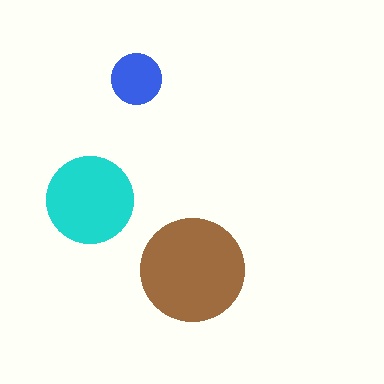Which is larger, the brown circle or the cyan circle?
The brown one.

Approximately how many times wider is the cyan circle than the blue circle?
About 1.5 times wider.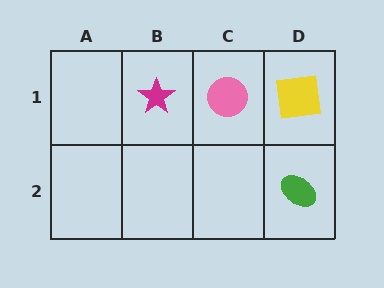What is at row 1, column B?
A magenta star.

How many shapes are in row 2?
1 shape.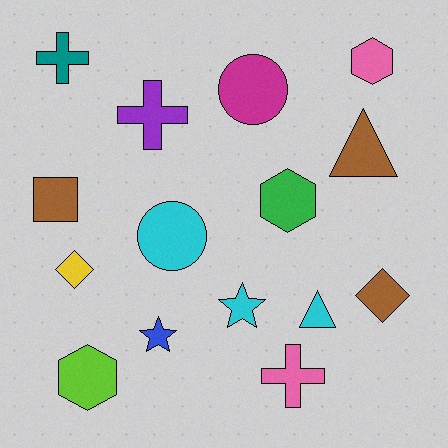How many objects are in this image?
There are 15 objects.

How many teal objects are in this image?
There is 1 teal object.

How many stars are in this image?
There are 2 stars.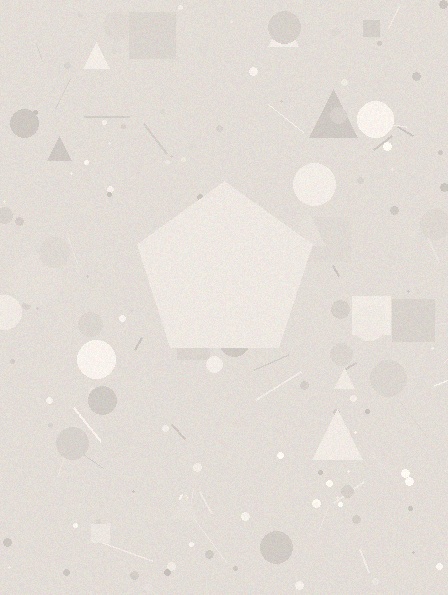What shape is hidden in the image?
A pentagon is hidden in the image.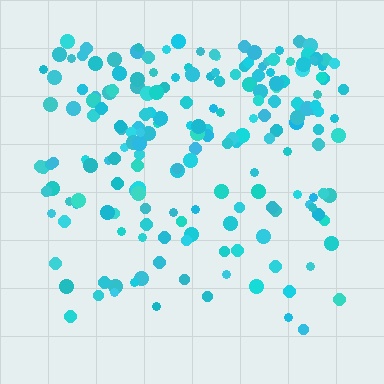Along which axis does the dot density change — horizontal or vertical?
Vertical.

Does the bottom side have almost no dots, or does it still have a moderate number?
Still a moderate number, just noticeably fewer than the top.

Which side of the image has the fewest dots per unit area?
The bottom.